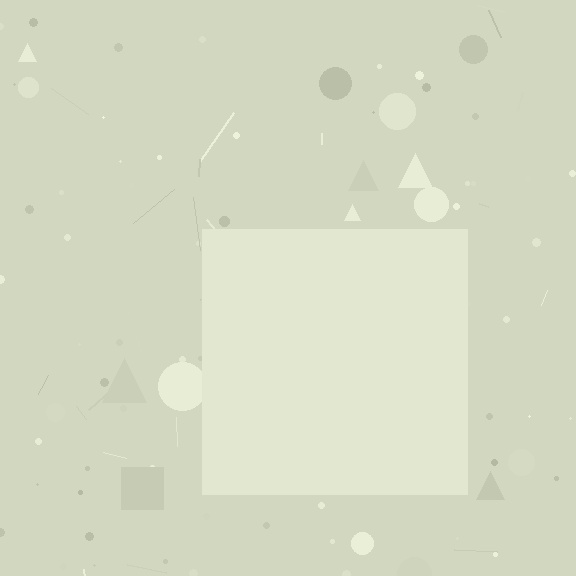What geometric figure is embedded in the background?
A square is embedded in the background.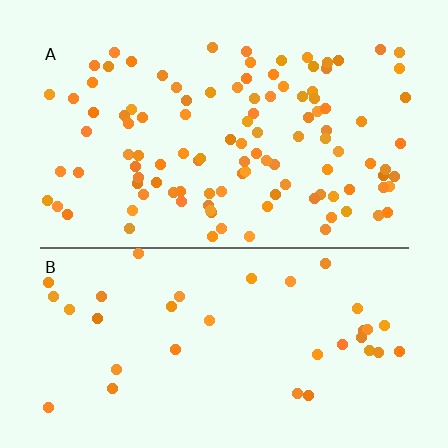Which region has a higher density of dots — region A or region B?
A (the top).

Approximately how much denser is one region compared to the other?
Approximately 3.0× — region A over region B.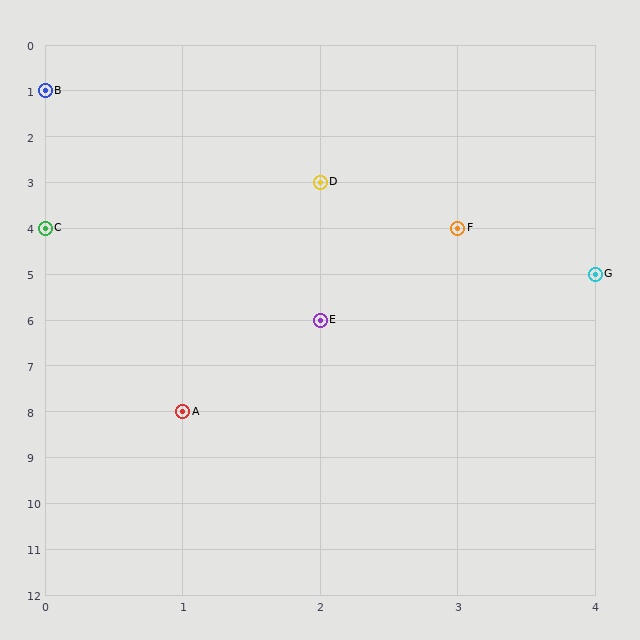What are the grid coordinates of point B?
Point B is at grid coordinates (0, 1).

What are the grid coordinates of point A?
Point A is at grid coordinates (1, 8).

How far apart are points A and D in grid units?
Points A and D are 1 column and 5 rows apart (about 5.1 grid units diagonally).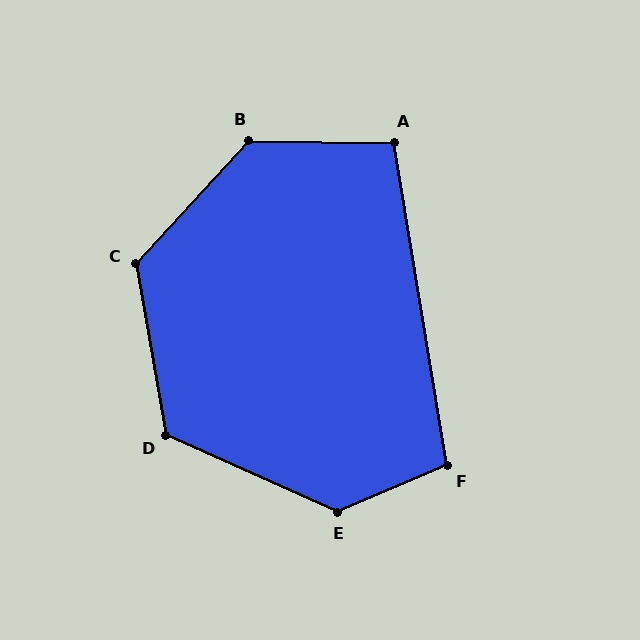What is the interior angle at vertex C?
Approximately 127 degrees (obtuse).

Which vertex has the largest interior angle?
E, at approximately 133 degrees.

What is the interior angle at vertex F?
Approximately 104 degrees (obtuse).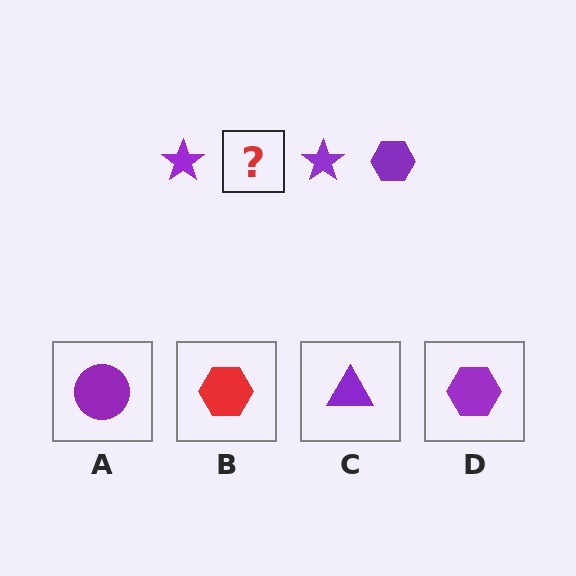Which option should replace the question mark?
Option D.